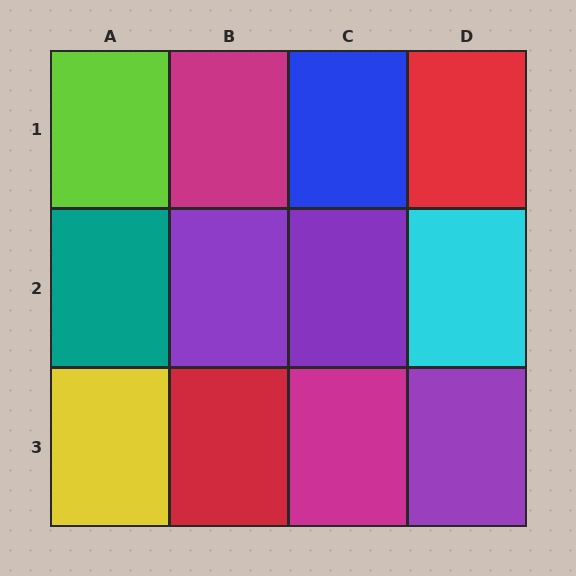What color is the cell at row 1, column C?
Blue.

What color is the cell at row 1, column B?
Magenta.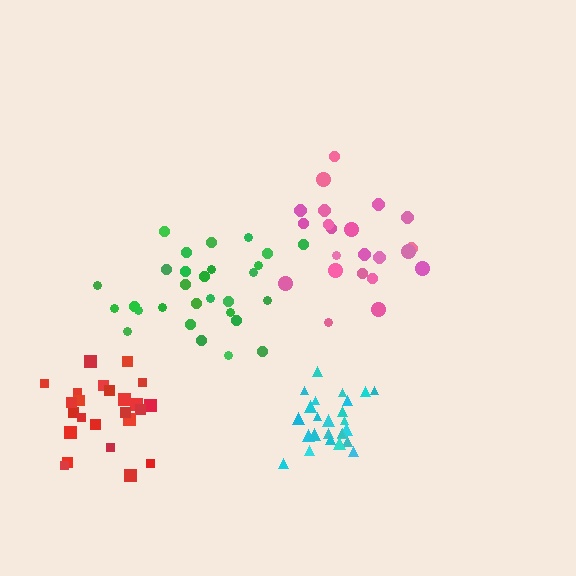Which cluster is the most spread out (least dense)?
Green.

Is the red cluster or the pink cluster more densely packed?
Red.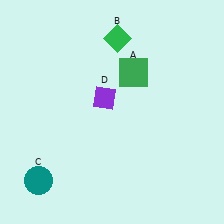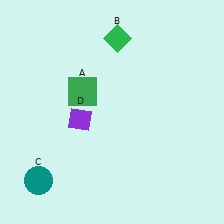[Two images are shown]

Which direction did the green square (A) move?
The green square (A) moved left.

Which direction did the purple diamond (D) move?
The purple diamond (D) moved left.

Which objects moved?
The objects that moved are: the green square (A), the purple diamond (D).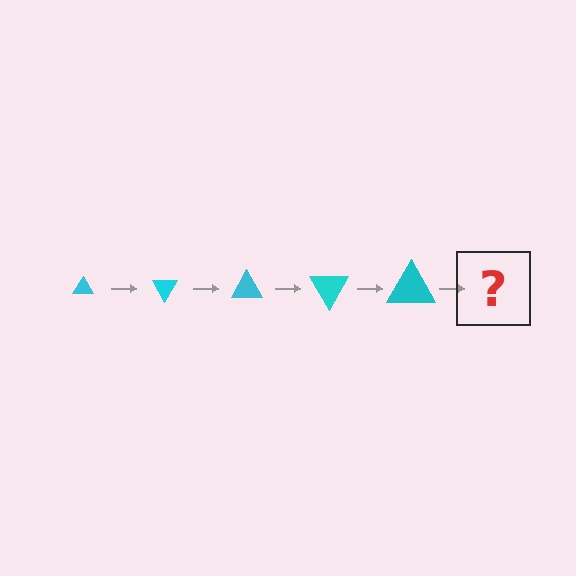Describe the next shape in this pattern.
It should be a triangle, larger than the previous one and rotated 300 degrees from the start.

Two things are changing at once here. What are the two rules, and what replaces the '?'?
The two rules are that the triangle grows larger each step and it rotates 60 degrees each step. The '?' should be a triangle, larger than the previous one and rotated 300 degrees from the start.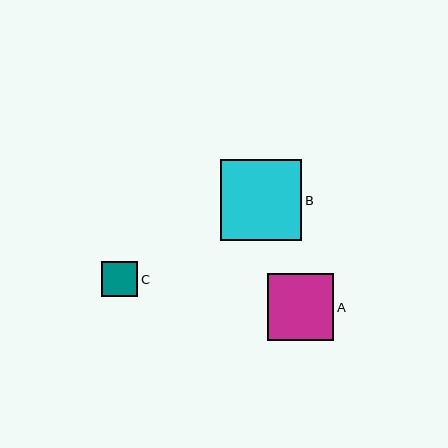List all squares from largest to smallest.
From largest to smallest: B, A, C.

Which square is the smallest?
Square C is the smallest with a size of approximately 36 pixels.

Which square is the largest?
Square B is the largest with a size of approximately 81 pixels.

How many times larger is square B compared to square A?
Square B is approximately 1.2 times the size of square A.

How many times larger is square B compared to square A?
Square B is approximately 1.2 times the size of square A.